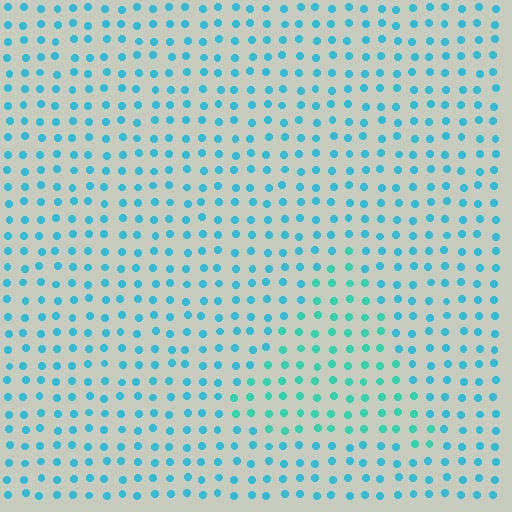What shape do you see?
I see a triangle.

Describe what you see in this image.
The image is filled with small cyan elements in a uniform arrangement. A triangle-shaped region is visible where the elements are tinted to a slightly different hue, forming a subtle color boundary.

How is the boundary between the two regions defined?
The boundary is defined purely by a slight shift in hue (about 24 degrees). Spacing, size, and orientation are identical on both sides.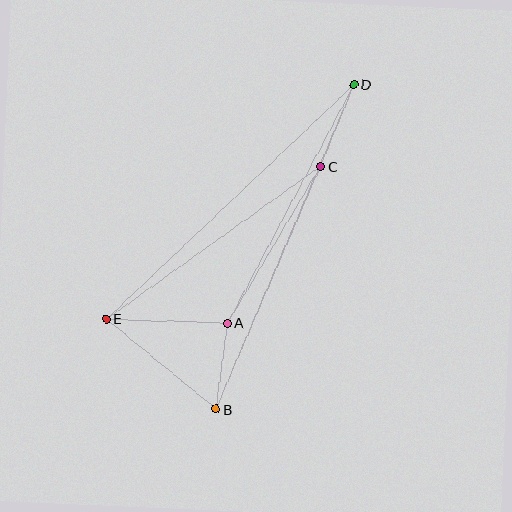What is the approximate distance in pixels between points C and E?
The distance between C and E is approximately 263 pixels.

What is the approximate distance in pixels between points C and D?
The distance between C and D is approximately 89 pixels.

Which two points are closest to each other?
Points A and B are closest to each other.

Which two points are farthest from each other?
Points B and D are farthest from each other.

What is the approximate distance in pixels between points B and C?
The distance between B and C is approximately 264 pixels.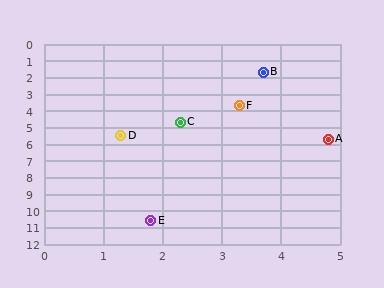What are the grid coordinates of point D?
Point D is at approximately (1.3, 5.5).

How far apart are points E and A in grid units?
Points E and A are about 5.7 grid units apart.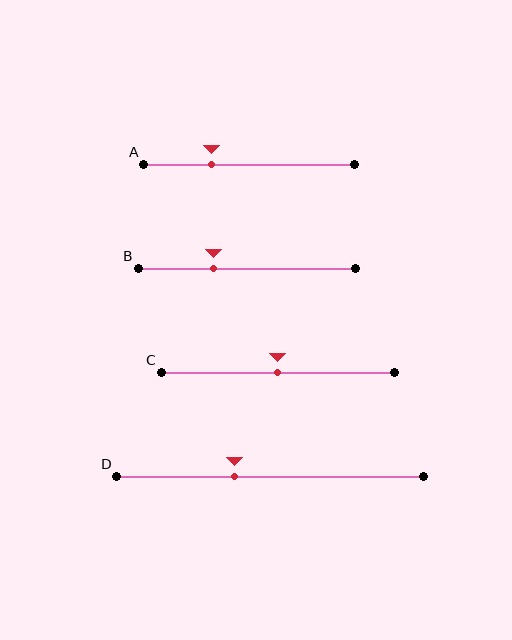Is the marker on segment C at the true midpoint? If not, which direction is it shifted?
Yes, the marker on segment C is at the true midpoint.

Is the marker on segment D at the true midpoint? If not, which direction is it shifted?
No, the marker on segment D is shifted to the left by about 11% of the segment length.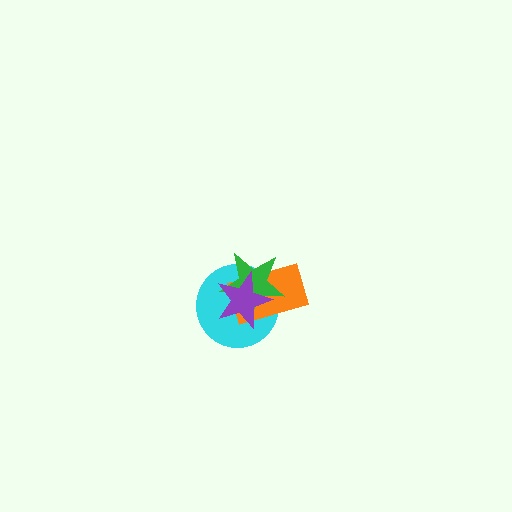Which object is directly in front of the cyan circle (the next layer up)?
The orange rectangle is directly in front of the cyan circle.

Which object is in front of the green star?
The purple star is in front of the green star.